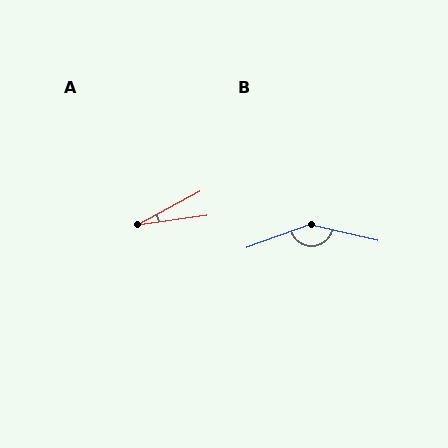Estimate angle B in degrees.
Approximately 146 degrees.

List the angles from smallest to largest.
A (21°), B (146°).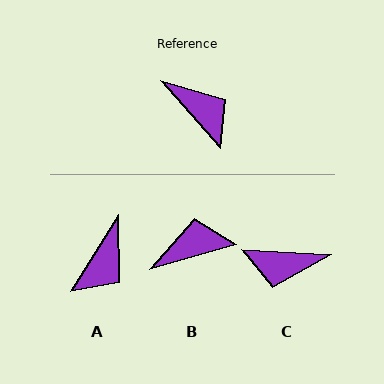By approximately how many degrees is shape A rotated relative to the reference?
Approximately 74 degrees clockwise.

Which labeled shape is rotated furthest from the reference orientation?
C, about 135 degrees away.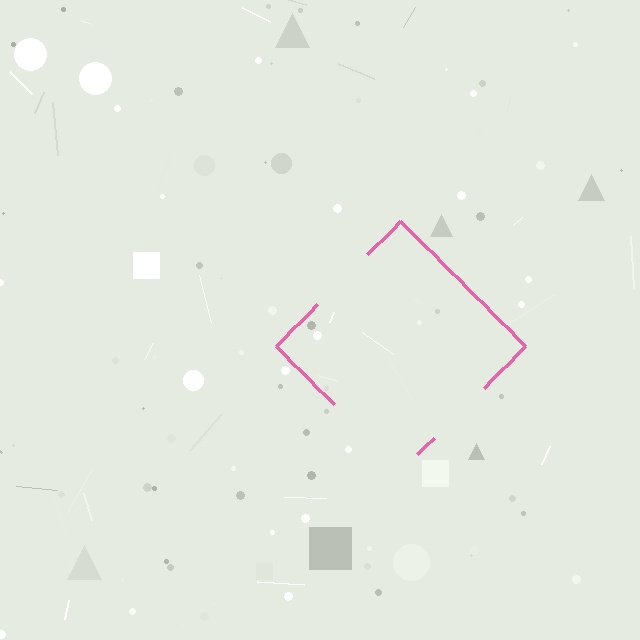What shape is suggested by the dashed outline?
The dashed outline suggests a diamond.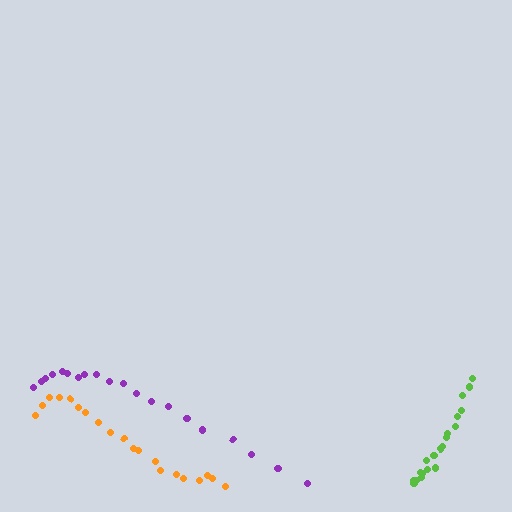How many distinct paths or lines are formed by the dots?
There are 3 distinct paths.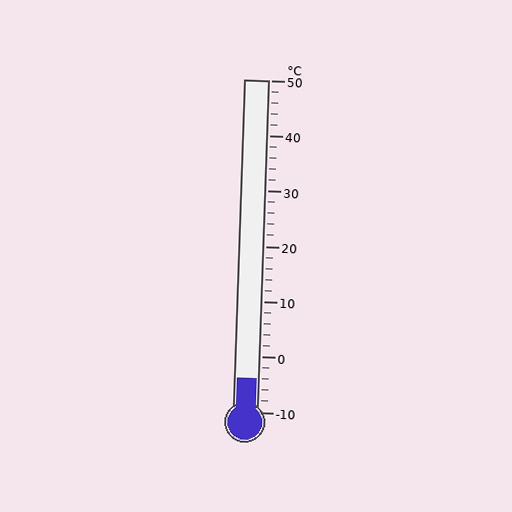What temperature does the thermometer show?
The thermometer shows approximately -4°C.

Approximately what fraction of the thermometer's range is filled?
The thermometer is filled to approximately 10% of its range.